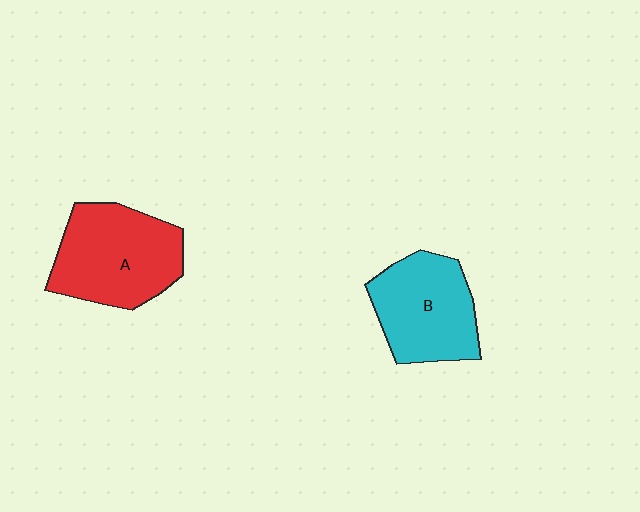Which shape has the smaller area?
Shape B (cyan).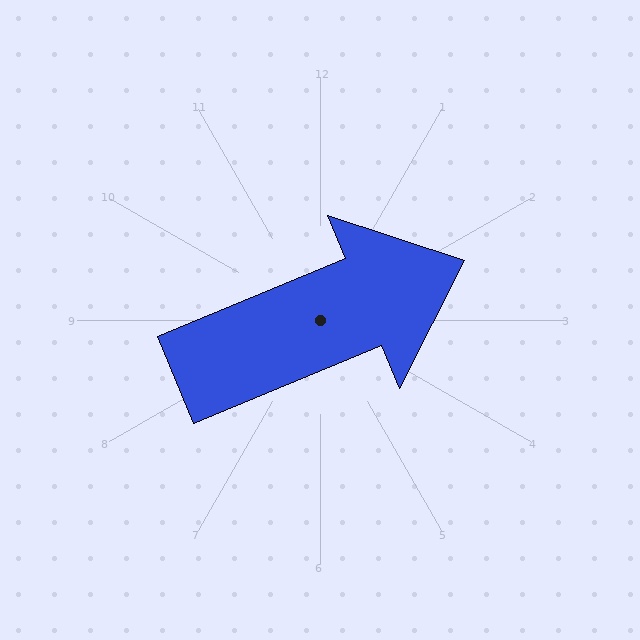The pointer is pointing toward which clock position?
Roughly 2 o'clock.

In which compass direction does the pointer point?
Northeast.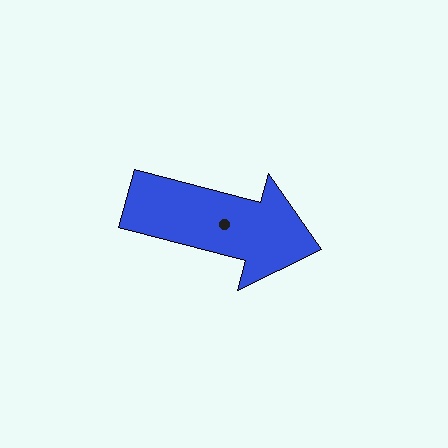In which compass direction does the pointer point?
East.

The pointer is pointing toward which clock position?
Roughly 3 o'clock.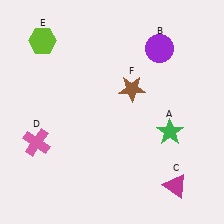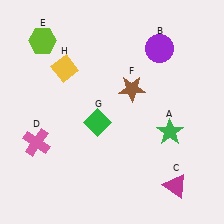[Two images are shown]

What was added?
A green diamond (G), a yellow diamond (H) were added in Image 2.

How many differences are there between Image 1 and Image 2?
There are 2 differences between the two images.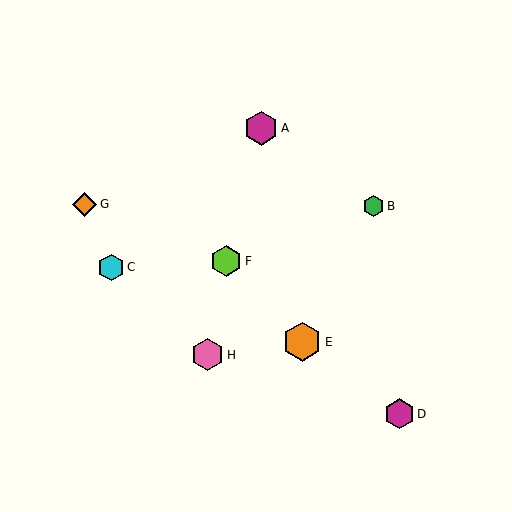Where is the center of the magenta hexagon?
The center of the magenta hexagon is at (399, 414).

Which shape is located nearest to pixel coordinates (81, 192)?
The orange diamond (labeled G) at (85, 204) is nearest to that location.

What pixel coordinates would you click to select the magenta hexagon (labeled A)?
Click at (261, 128) to select the magenta hexagon A.